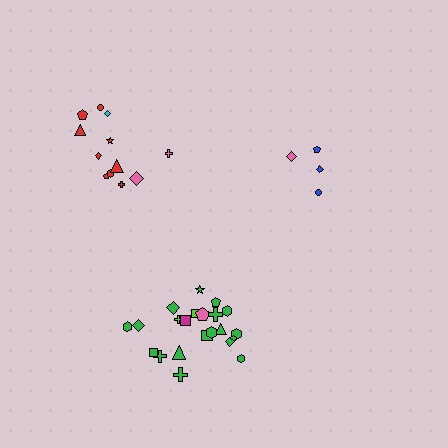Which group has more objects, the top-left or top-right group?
The top-left group.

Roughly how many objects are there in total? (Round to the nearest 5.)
Roughly 40 objects in total.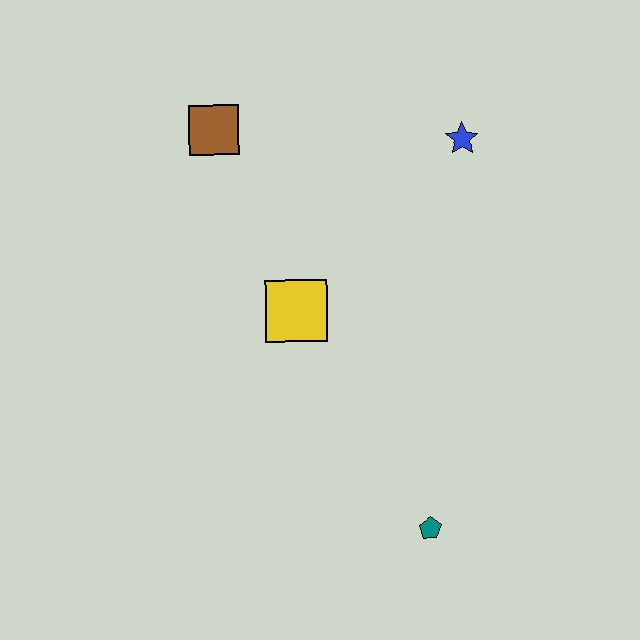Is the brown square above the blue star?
Yes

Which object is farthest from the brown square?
The teal pentagon is farthest from the brown square.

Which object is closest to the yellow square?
The brown square is closest to the yellow square.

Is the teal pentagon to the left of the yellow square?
No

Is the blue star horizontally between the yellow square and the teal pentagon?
No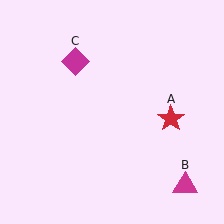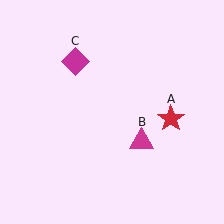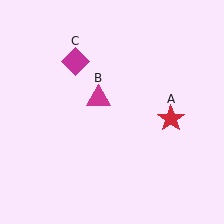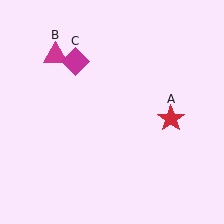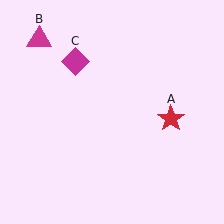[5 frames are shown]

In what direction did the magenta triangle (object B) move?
The magenta triangle (object B) moved up and to the left.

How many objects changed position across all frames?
1 object changed position: magenta triangle (object B).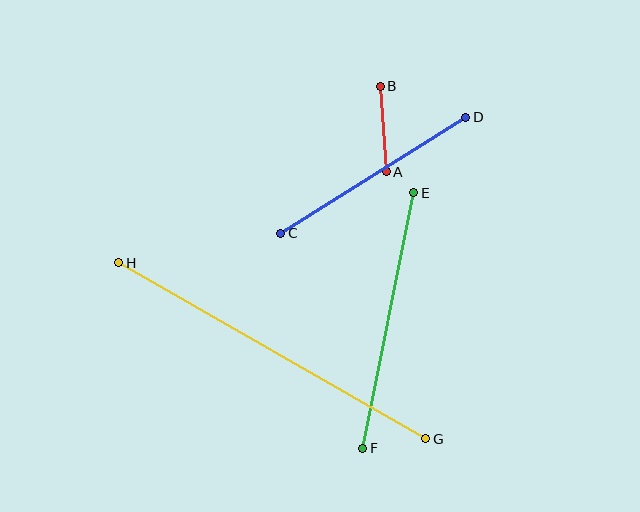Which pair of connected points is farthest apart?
Points G and H are farthest apart.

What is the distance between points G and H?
The distance is approximately 354 pixels.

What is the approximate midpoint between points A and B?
The midpoint is at approximately (383, 129) pixels.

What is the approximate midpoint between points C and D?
The midpoint is at approximately (373, 175) pixels.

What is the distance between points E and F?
The distance is approximately 261 pixels.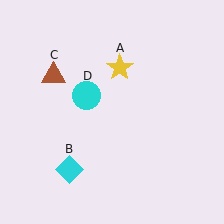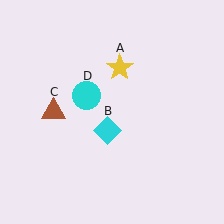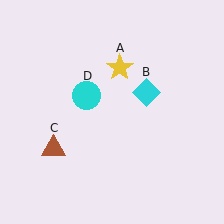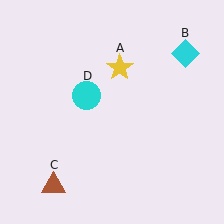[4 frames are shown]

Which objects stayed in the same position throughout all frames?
Yellow star (object A) and cyan circle (object D) remained stationary.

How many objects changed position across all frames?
2 objects changed position: cyan diamond (object B), brown triangle (object C).